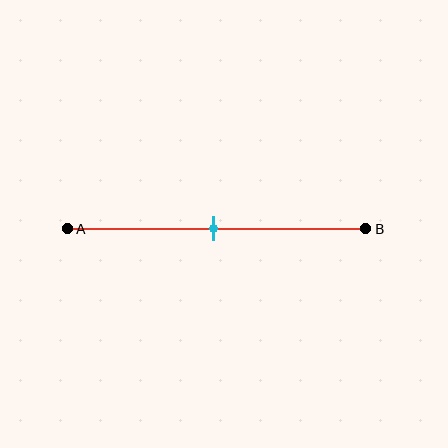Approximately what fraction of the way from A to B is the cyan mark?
The cyan mark is approximately 50% of the way from A to B.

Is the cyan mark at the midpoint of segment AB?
Yes, the mark is approximately at the midpoint.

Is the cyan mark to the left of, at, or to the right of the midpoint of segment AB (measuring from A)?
The cyan mark is approximately at the midpoint of segment AB.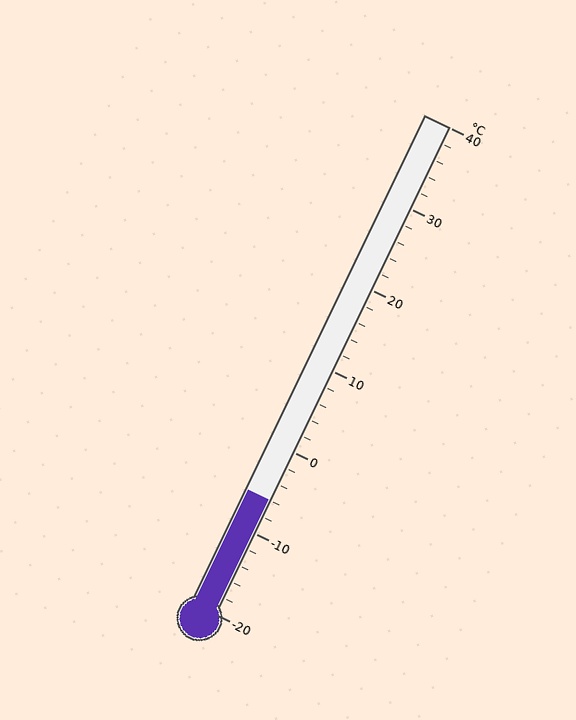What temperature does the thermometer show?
The thermometer shows approximately -6°C.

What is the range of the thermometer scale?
The thermometer scale ranges from -20°C to 40°C.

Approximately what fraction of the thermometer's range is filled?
The thermometer is filled to approximately 25% of its range.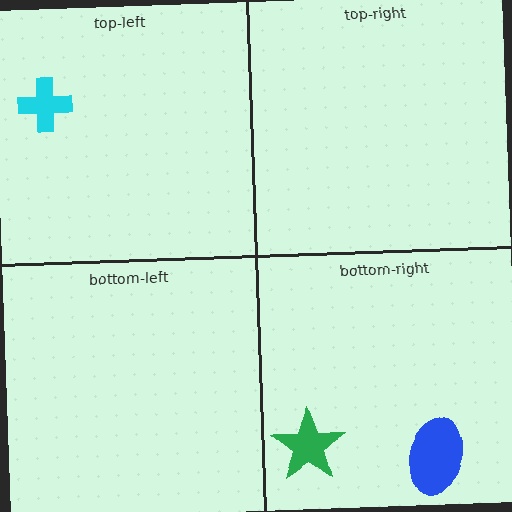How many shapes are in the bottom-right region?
2.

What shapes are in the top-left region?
The cyan cross.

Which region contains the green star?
The bottom-right region.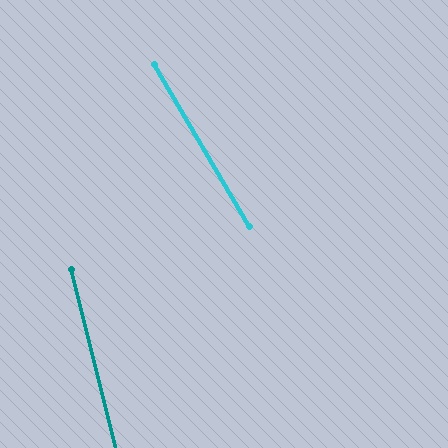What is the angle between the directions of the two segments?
Approximately 16 degrees.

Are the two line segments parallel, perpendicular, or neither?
Neither parallel nor perpendicular — they differ by about 16°.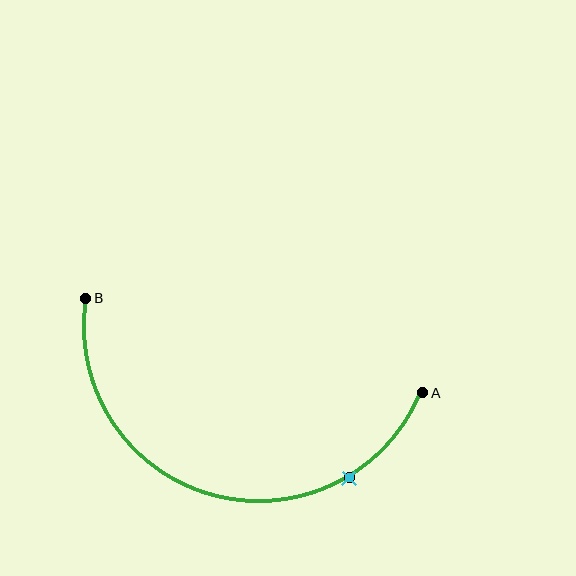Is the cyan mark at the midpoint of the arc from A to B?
No. The cyan mark lies on the arc but is closer to endpoint A. The arc midpoint would be at the point on the curve equidistant along the arc from both A and B.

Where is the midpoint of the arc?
The arc midpoint is the point on the curve farthest from the straight line joining A and B. It sits below that line.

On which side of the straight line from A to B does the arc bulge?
The arc bulges below the straight line connecting A and B.